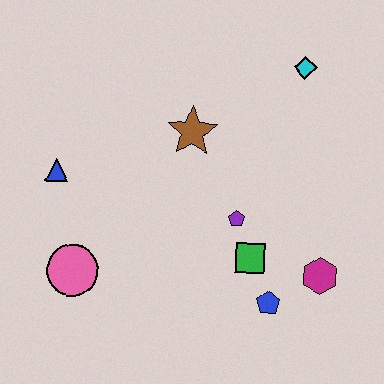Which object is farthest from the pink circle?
The cyan diamond is farthest from the pink circle.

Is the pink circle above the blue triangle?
No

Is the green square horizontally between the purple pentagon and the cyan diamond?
Yes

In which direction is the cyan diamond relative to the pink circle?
The cyan diamond is to the right of the pink circle.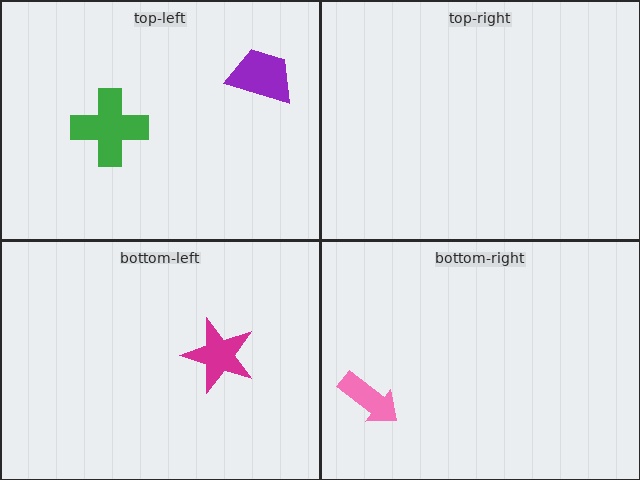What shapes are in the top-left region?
The purple trapezoid, the green cross.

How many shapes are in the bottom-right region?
1.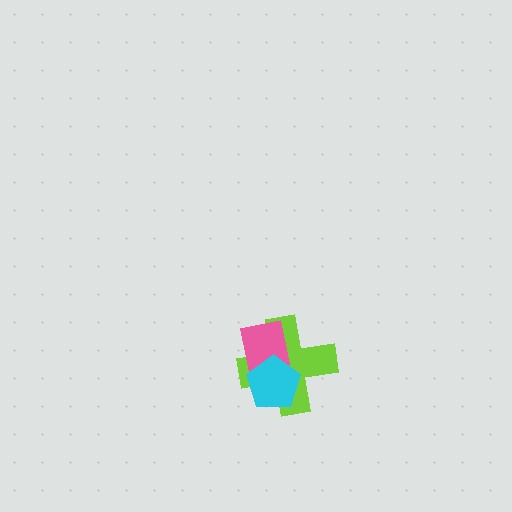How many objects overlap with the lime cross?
2 objects overlap with the lime cross.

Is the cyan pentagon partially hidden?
No, no other shape covers it.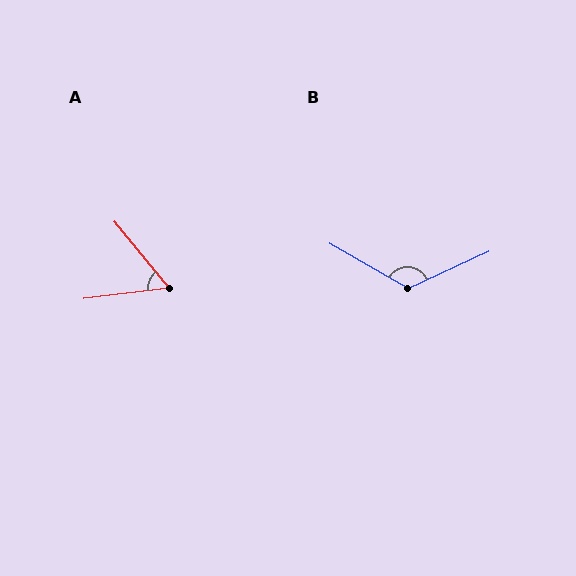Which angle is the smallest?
A, at approximately 57 degrees.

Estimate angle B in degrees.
Approximately 125 degrees.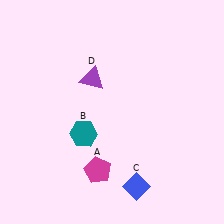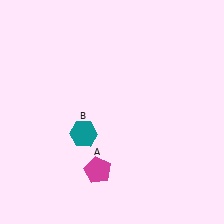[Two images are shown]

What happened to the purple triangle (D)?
The purple triangle (D) was removed in Image 2. It was in the top-left area of Image 1.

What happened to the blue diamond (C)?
The blue diamond (C) was removed in Image 2. It was in the bottom-right area of Image 1.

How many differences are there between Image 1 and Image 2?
There are 2 differences between the two images.